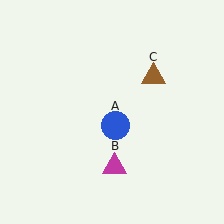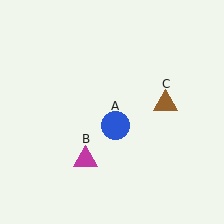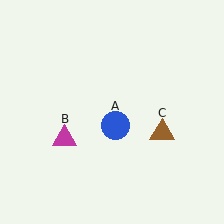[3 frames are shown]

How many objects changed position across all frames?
2 objects changed position: magenta triangle (object B), brown triangle (object C).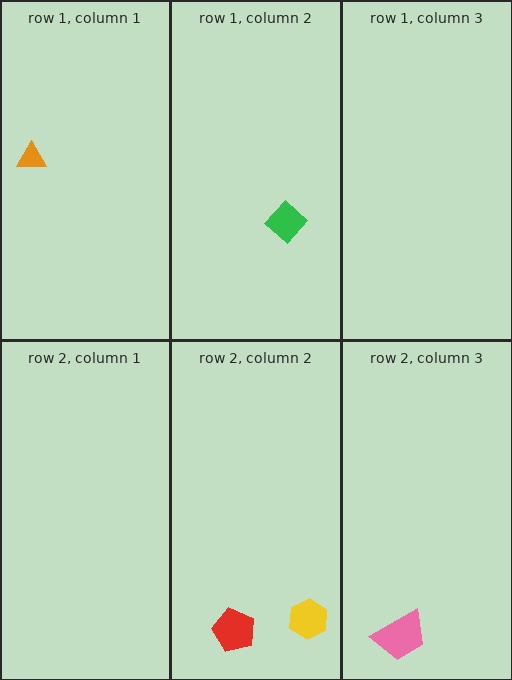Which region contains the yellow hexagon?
The row 2, column 2 region.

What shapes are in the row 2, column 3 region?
The pink trapezoid.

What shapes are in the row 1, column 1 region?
The orange triangle.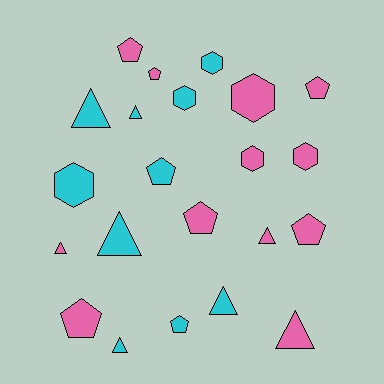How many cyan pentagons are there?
There are 2 cyan pentagons.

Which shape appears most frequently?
Triangle, with 8 objects.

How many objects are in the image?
There are 22 objects.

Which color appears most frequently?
Pink, with 12 objects.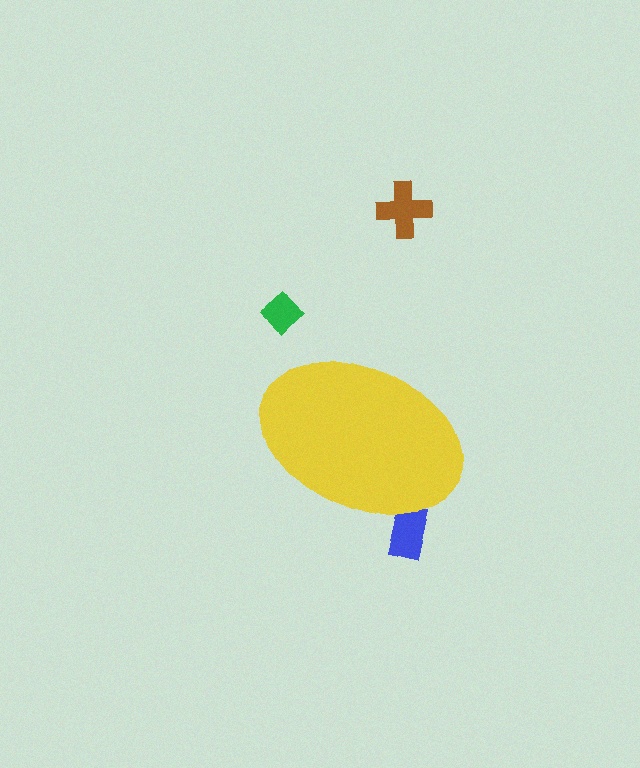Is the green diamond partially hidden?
No, the green diamond is fully visible.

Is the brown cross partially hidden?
No, the brown cross is fully visible.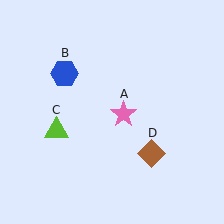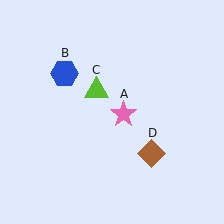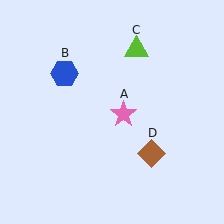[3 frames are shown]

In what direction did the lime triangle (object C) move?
The lime triangle (object C) moved up and to the right.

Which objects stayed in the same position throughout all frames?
Pink star (object A) and blue hexagon (object B) and brown diamond (object D) remained stationary.